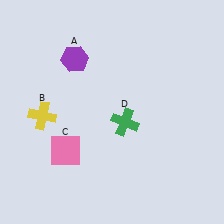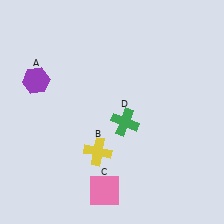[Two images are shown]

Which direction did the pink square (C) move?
The pink square (C) moved down.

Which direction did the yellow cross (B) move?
The yellow cross (B) moved right.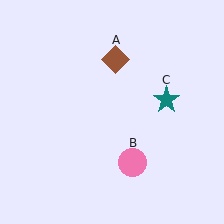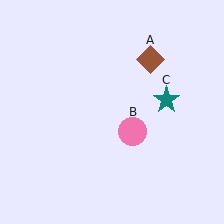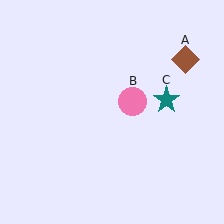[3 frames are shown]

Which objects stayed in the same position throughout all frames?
Teal star (object C) remained stationary.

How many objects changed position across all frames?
2 objects changed position: brown diamond (object A), pink circle (object B).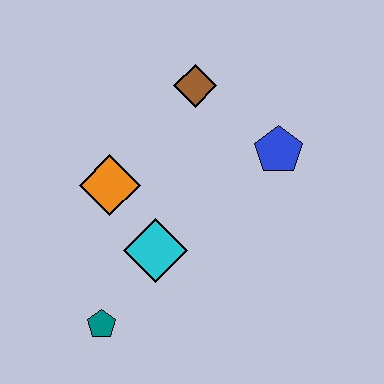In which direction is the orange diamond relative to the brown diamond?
The orange diamond is below the brown diamond.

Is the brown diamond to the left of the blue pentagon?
Yes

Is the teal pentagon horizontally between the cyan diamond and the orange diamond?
No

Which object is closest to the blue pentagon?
The brown diamond is closest to the blue pentagon.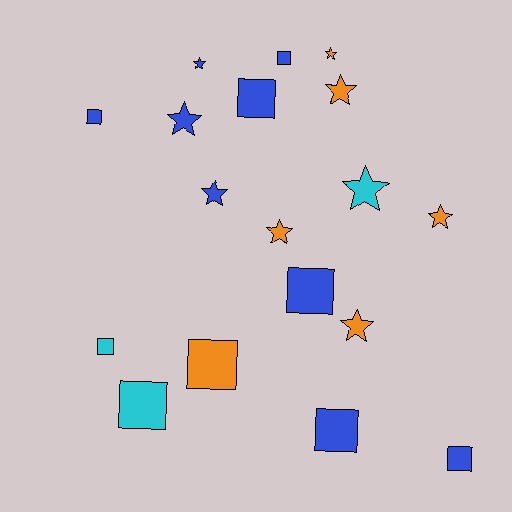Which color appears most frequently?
Blue, with 9 objects.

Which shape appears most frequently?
Square, with 9 objects.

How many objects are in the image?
There are 18 objects.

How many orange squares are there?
There is 1 orange square.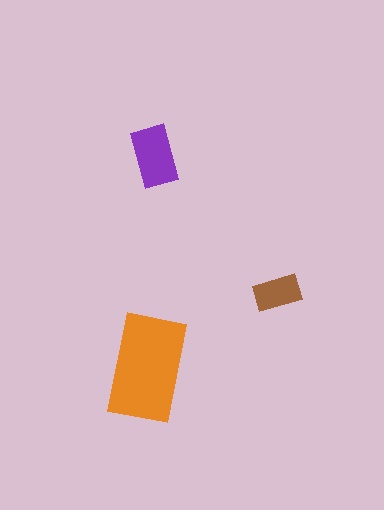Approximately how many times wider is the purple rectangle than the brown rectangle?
About 1.5 times wider.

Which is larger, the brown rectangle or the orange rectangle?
The orange one.